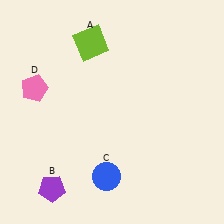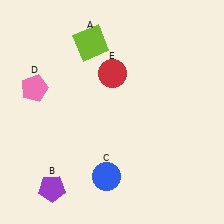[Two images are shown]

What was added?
A red circle (E) was added in Image 2.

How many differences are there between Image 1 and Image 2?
There is 1 difference between the two images.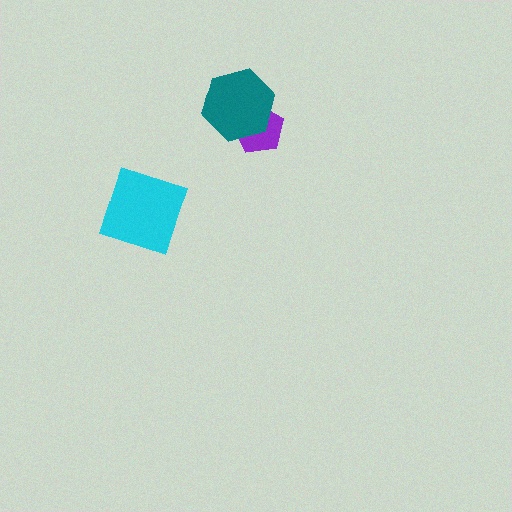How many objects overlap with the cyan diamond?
0 objects overlap with the cyan diamond.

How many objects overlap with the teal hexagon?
1 object overlaps with the teal hexagon.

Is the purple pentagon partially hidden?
Yes, it is partially covered by another shape.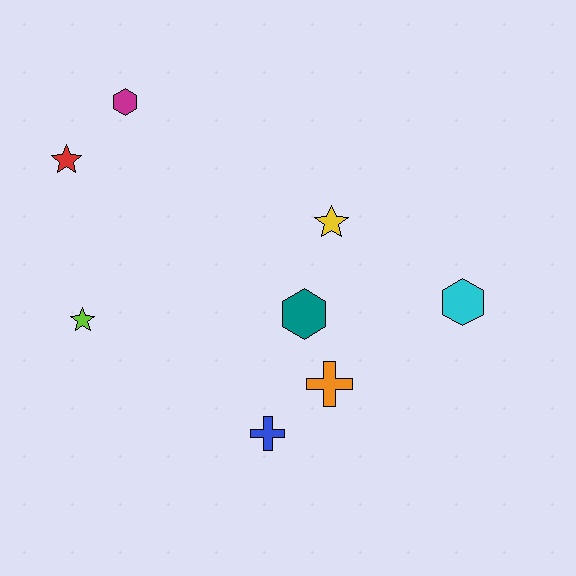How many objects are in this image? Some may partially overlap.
There are 8 objects.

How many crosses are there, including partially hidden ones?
There are 2 crosses.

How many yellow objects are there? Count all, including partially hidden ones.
There is 1 yellow object.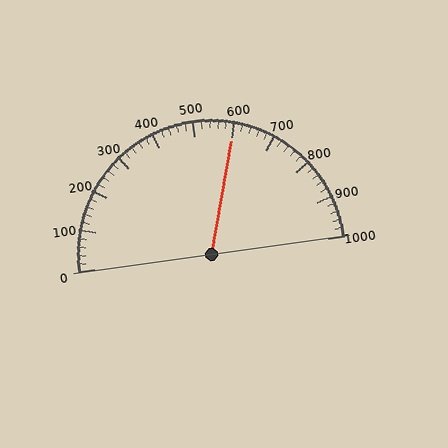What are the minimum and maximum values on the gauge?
The gauge ranges from 0 to 1000.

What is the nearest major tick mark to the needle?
The nearest major tick mark is 600.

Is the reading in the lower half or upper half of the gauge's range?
The reading is in the upper half of the range (0 to 1000).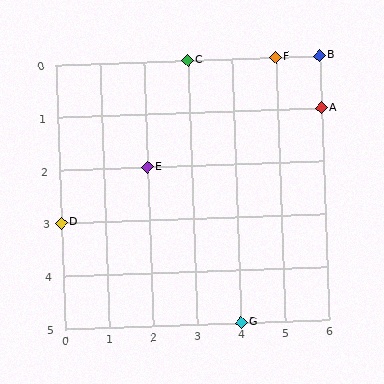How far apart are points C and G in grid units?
Points C and G are 1 column and 5 rows apart (about 5.1 grid units diagonally).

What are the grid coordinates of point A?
Point A is at grid coordinates (6, 1).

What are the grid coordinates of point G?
Point G is at grid coordinates (4, 5).